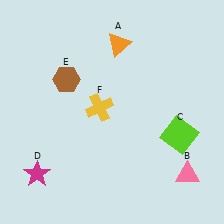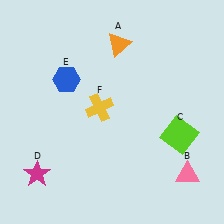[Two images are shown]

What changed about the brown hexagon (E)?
In Image 1, E is brown. In Image 2, it changed to blue.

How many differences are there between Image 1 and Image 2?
There is 1 difference between the two images.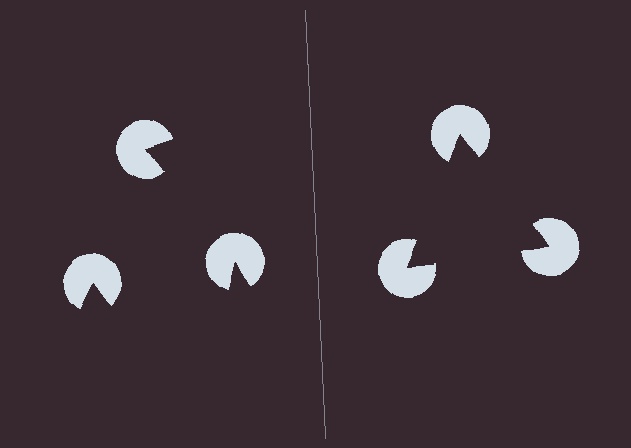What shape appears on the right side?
An illusory triangle.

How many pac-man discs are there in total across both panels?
6 — 3 on each side.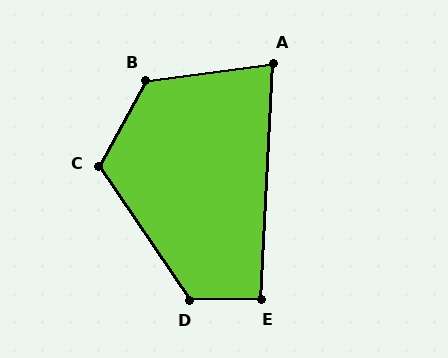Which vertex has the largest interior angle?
B, at approximately 126 degrees.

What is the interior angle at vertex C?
Approximately 117 degrees (obtuse).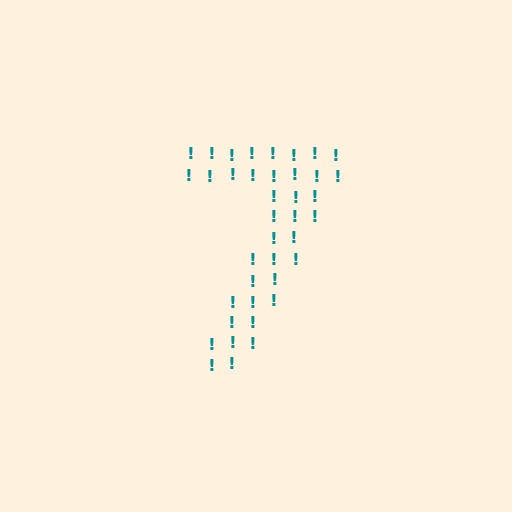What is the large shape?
The large shape is the digit 7.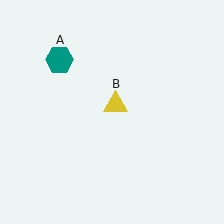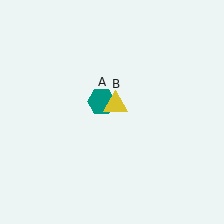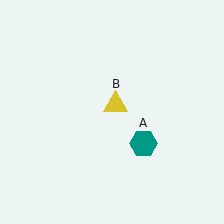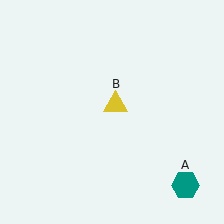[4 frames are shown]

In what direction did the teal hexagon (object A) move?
The teal hexagon (object A) moved down and to the right.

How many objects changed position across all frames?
1 object changed position: teal hexagon (object A).